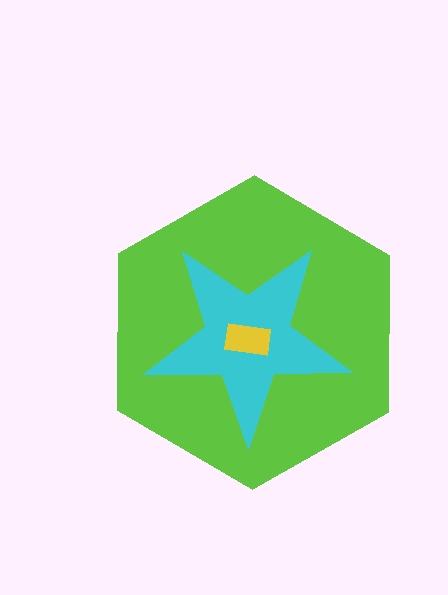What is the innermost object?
The yellow rectangle.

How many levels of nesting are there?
3.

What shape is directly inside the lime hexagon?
The cyan star.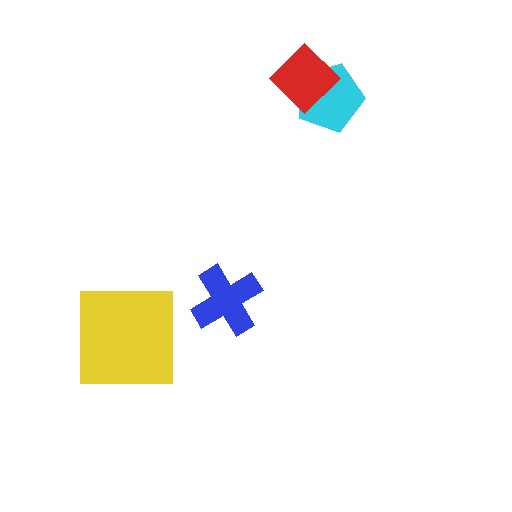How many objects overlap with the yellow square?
0 objects overlap with the yellow square.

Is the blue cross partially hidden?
No, no other shape covers it.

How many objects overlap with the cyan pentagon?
1 object overlaps with the cyan pentagon.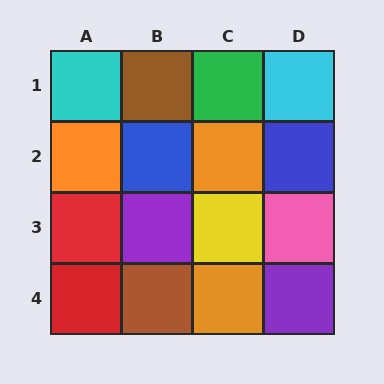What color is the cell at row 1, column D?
Cyan.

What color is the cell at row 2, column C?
Orange.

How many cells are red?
2 cells are red.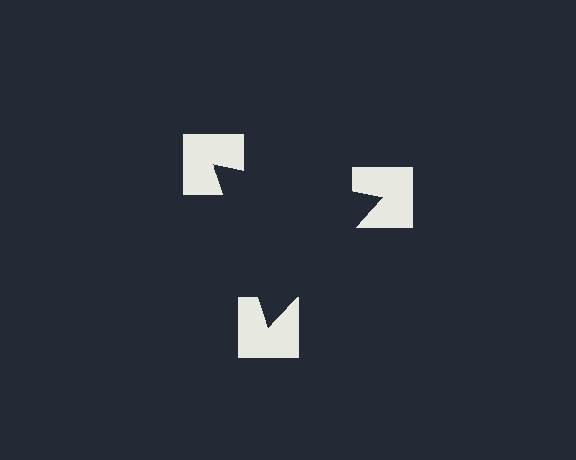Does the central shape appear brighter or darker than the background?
It typically appears slightly darker than the background, even though no actual brightness change is drawn.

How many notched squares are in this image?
There are 3 — one at each vertex of the illusory triangle.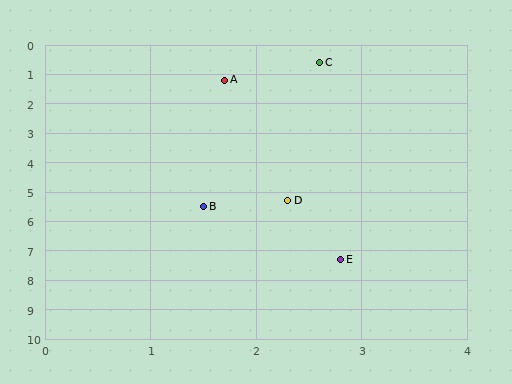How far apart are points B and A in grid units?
Points B and A are about 4.3 grid units apart.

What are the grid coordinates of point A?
Point A is at approximately (1.7, 1.2).